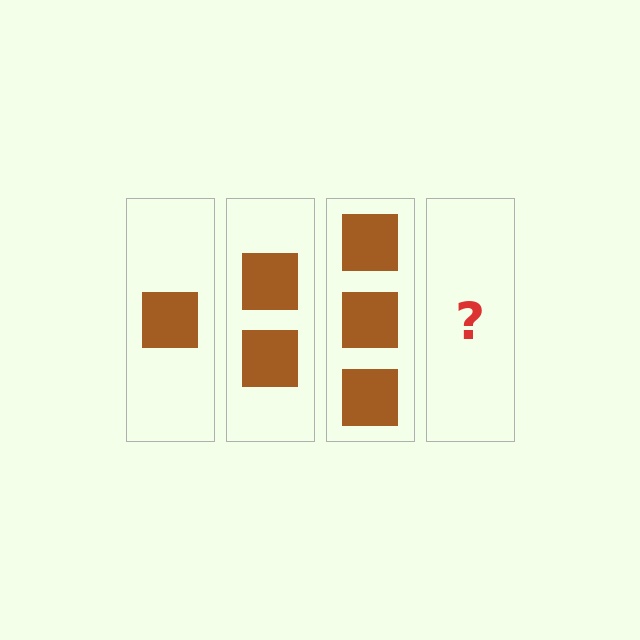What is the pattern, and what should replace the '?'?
The pattern is that each step adds one more square. The '?' should be 4 squares.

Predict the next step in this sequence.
The next step is 4 squares.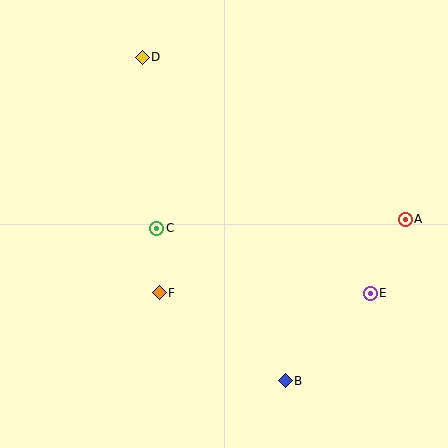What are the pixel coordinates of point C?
Point C is at (157, 228).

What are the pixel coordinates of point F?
Point F is at (159, 293).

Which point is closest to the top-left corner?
Point D is closest to the top-left corner.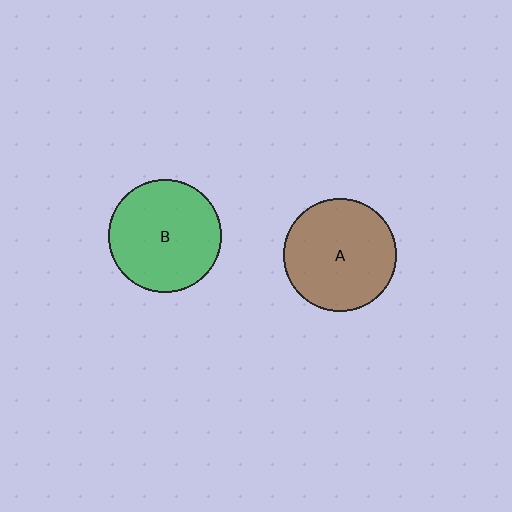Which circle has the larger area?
Circle A (brown).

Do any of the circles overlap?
No, none of the circles overlap.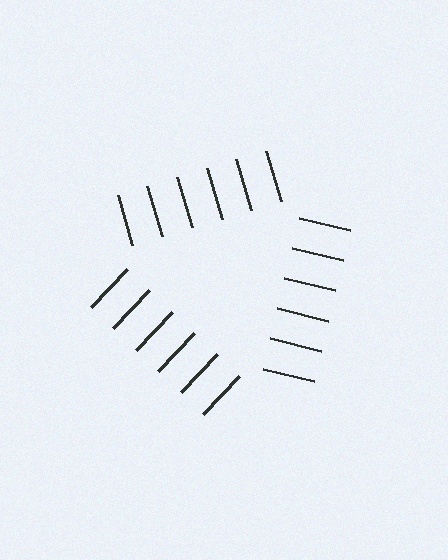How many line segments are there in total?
18 — 6 along each of the 3 edges.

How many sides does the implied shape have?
3 sides — the line-ends trace a triangle.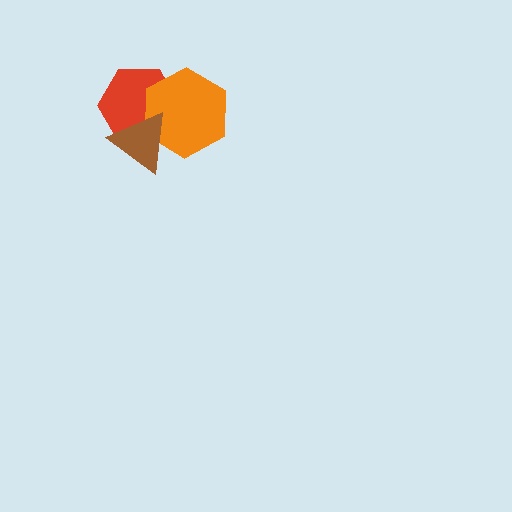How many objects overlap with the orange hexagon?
2 objects overlap with the orange hexagon.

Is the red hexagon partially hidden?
Yes, it is partially covered by another shape.